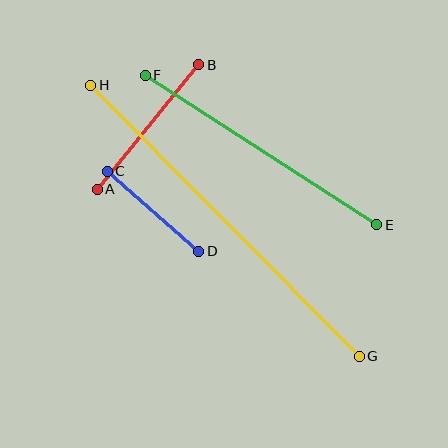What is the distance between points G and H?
The distance is approximately 381 pixels.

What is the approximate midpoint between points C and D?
The midpoint is at approximately (153, 211) pixels.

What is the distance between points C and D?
The distance is approximately 122 pixels.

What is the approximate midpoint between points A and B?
The midpoint is at approximately (148, 127) pixels.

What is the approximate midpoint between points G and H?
The midpoint is at approximately (225, 221) pixels.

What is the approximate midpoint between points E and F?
The midpoint is at approximately (261, 150) pixels.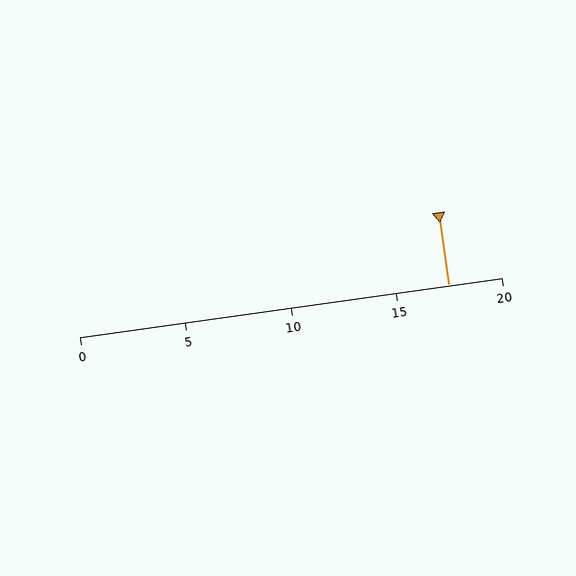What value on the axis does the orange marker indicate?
The marker indicates approximately 17.5.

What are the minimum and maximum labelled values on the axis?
The axis runs from 0 to 20.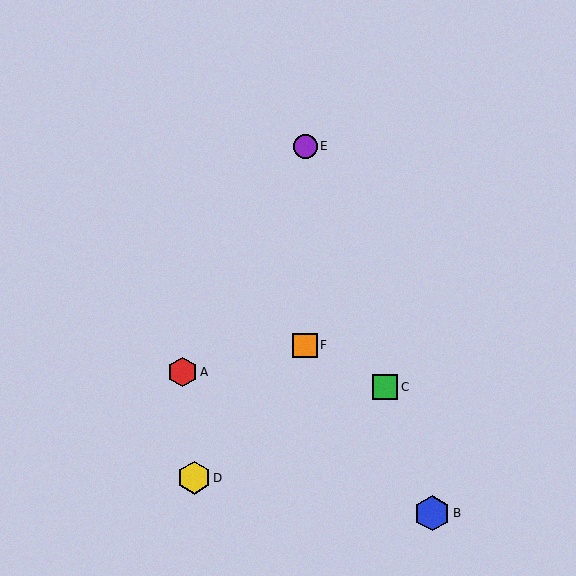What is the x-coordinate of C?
Object C is at x≈385.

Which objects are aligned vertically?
Objects E, F are aligned vertically.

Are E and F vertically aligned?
Yes, both are at x≈305.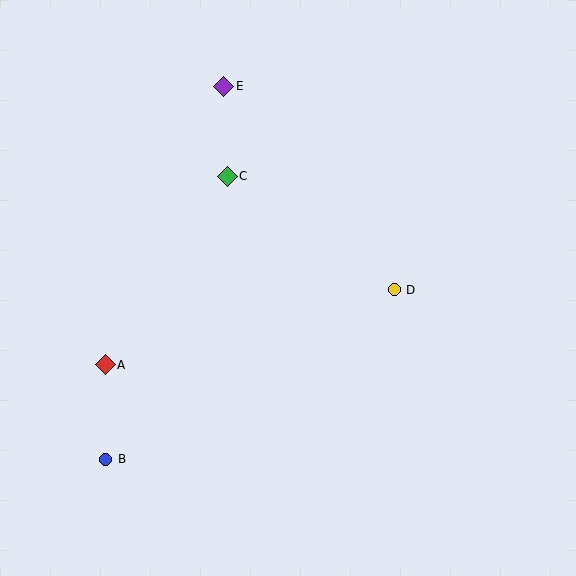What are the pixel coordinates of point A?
Point A is at (105, 365).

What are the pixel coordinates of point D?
Point D is at (394, 290).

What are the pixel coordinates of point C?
Point C is at (227, 176).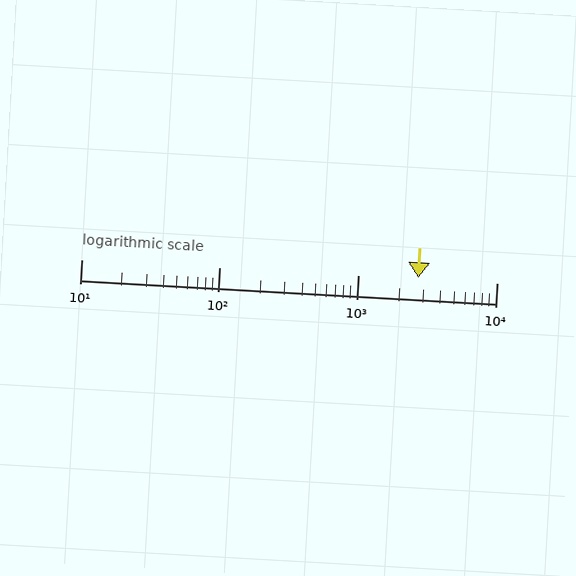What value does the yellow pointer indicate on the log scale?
The pointer indicates approximately 2700.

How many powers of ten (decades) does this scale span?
The scale spans 3 decades, from 10 to 10000.